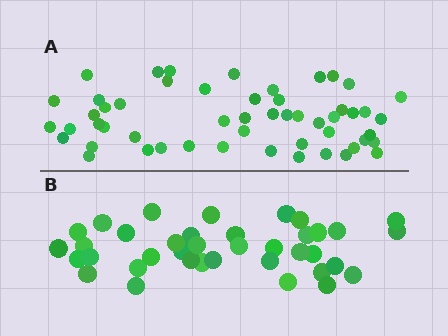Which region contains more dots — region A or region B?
Region A (the top region) has more dots.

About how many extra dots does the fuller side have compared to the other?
Region A has approximately 15 more dots than region B.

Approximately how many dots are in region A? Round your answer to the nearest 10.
About 50 dots. (The exact count is 53, which rounds to 50.)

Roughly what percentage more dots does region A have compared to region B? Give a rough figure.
About 40% more.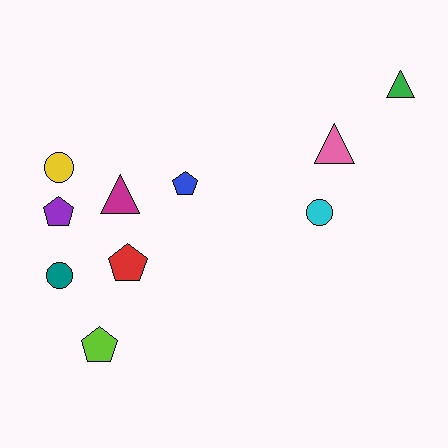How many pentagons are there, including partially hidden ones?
There are 4 pentagons.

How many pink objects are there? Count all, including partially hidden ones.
There is 1 pink object.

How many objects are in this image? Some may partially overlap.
There are 10 objects.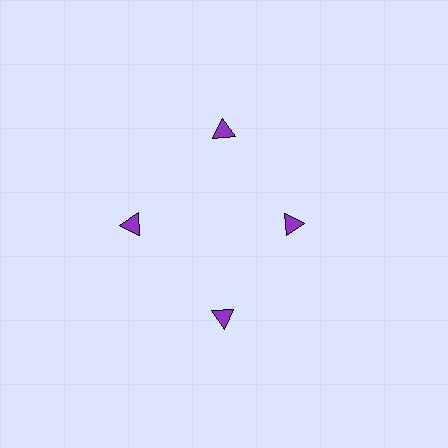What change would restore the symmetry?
The symmetry would be restored by moving it outward, back onto the ring so that all 4 triangles sit at equal angles and equal distance from the center.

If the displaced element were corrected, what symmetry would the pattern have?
It would have 4-fold rotational symmetry — the pattern would map onto itself every 90 degrees.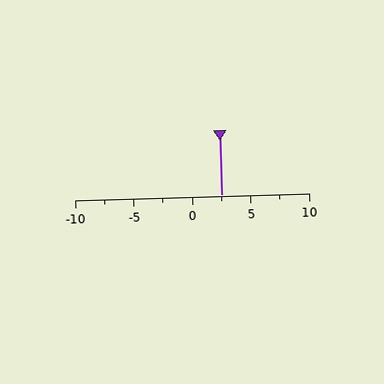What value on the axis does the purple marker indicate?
The marker indicates approximately 2.5.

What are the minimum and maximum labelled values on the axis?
The axis runs from -10 to 10.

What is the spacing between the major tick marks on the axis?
The major ticks are spaced 5 apart.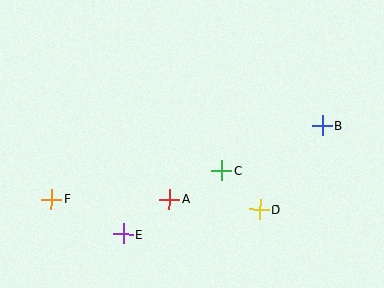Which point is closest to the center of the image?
Point C at (222, 171) is closest to the center.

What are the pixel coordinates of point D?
Point D is at (260, 209).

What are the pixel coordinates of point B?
Point B is at (322, 126).